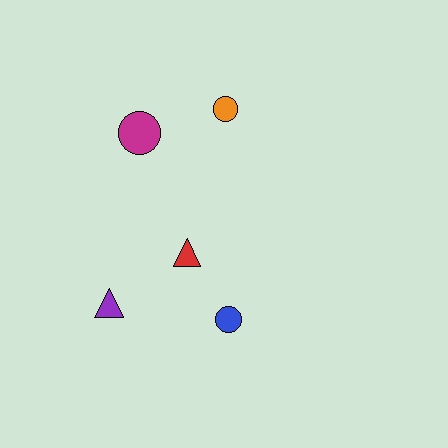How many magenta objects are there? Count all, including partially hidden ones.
There is 1 magenta object.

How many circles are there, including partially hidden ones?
There are 3 circles.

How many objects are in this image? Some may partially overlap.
There are 5 objects.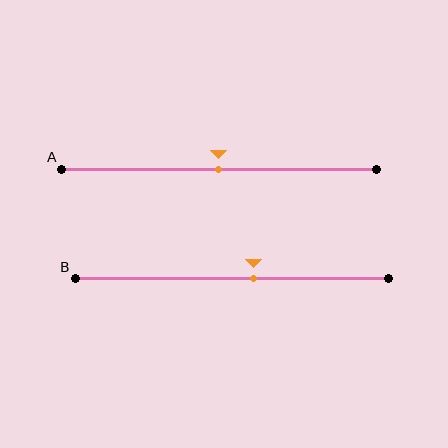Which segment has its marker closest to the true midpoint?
Segment A has its marker closest to the true midpoint.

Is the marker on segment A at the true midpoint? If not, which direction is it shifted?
Yes, the marker on segment A is at the true midpoint.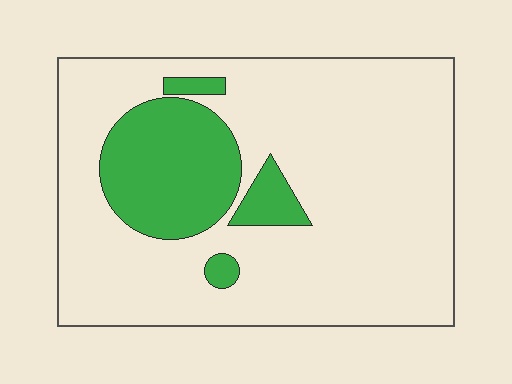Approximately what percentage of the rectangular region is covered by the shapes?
Approximately 20%.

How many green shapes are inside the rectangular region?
4.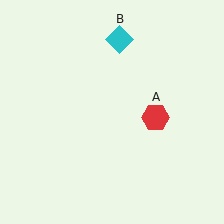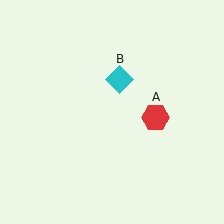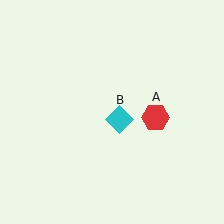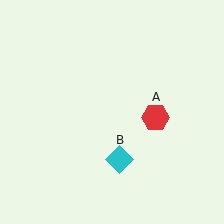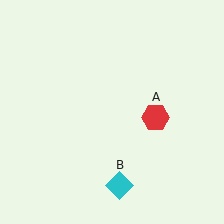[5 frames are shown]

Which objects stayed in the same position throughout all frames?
Red hexagon (object A) remained stationary.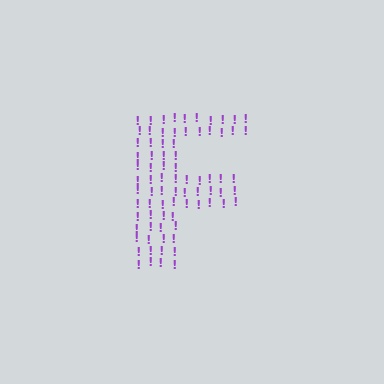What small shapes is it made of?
It is made of small exclamation marks.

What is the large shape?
The large shape is the letter F.